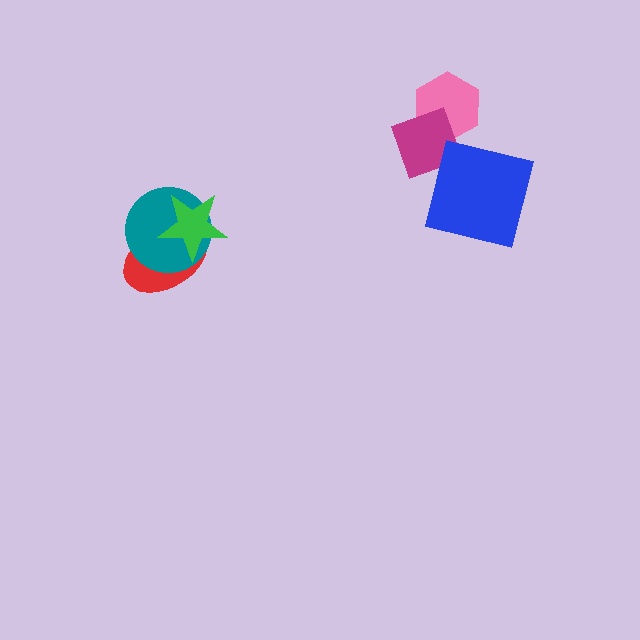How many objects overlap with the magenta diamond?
2 objects overlap with the magenta diamond.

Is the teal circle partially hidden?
Yes, it is partially covered by another shape.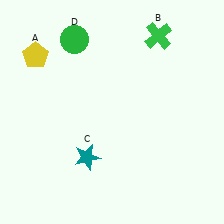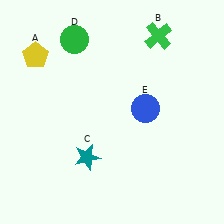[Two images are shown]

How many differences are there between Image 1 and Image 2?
There is 1 difference between the two images.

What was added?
A blue circle (E) was added in Image 2.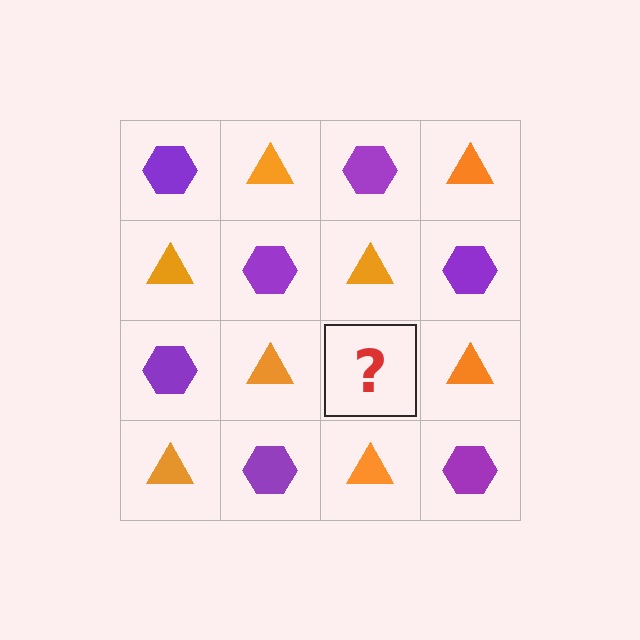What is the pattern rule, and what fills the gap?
The rule is that it alternates purple hexagon and orange triangle in a checkerboard pattern. The gap should be filled with a purple hexagon.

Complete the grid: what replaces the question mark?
The question mark should be replaced with a purple hexagon.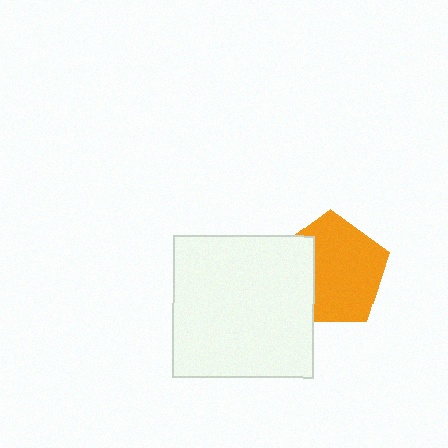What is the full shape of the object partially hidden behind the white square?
The partially hidden object is an orange pentagon.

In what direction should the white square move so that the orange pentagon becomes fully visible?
The white square should move left. That is the shortest direction to clear the overlap and leave the orange pentagon fully visible.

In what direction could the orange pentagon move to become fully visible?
The orange pentagon could move right. That would shift it out from behind the white square entirely.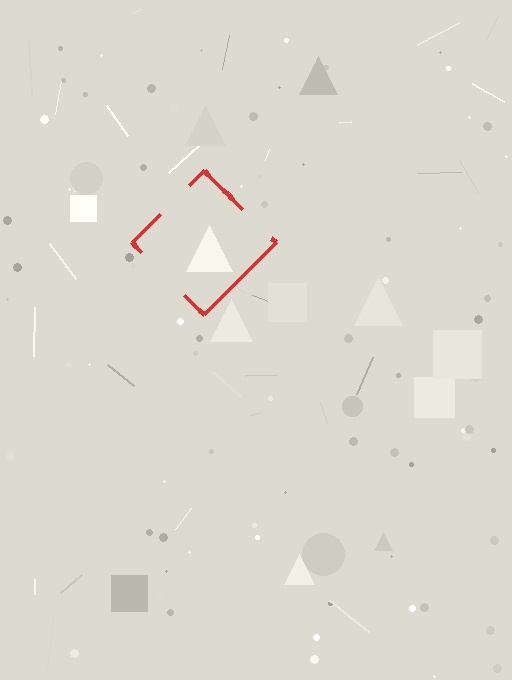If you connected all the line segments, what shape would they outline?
They would outline a diamond.